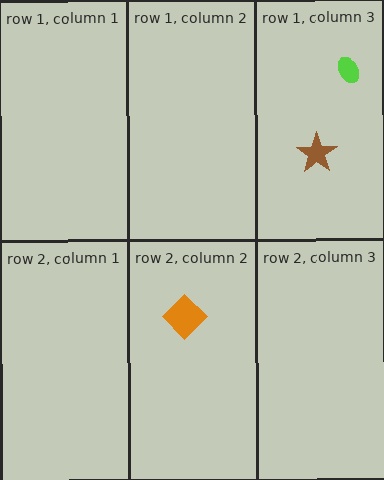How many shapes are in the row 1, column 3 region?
2.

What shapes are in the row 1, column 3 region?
The lime ellipse, the brown star.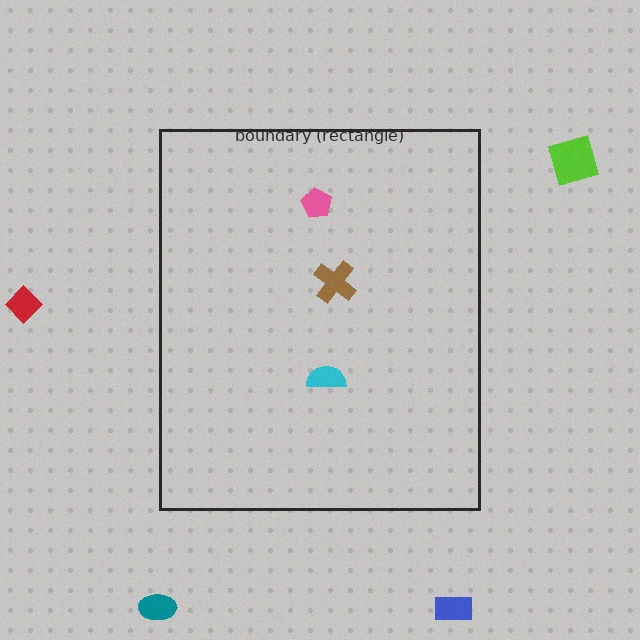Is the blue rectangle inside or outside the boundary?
Outside.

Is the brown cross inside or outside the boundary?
Inside.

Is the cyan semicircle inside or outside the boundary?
Inside.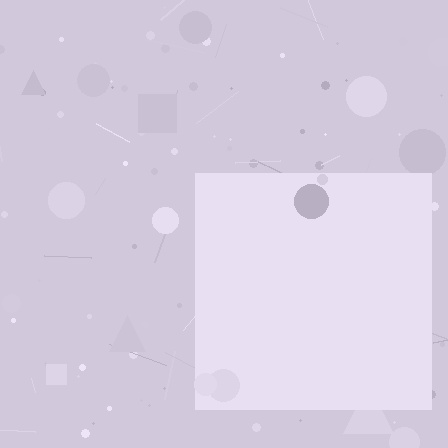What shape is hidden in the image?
A square is hidden in the image.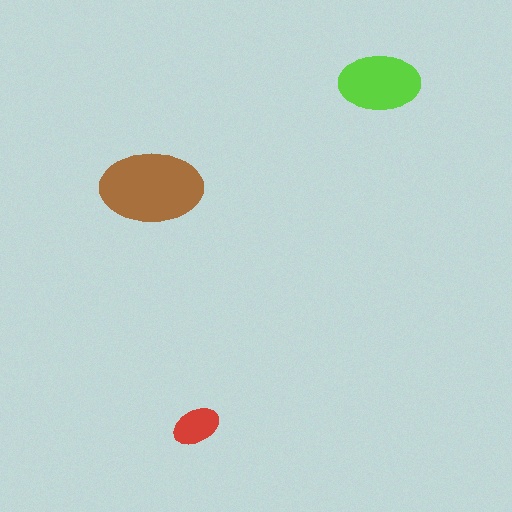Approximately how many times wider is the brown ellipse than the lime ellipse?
About 1.5 times wider.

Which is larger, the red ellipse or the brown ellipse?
The brown one.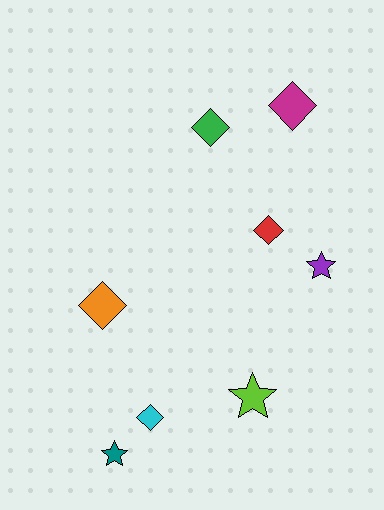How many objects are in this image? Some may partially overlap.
There are 8 objects.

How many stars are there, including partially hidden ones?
There are 3 stars.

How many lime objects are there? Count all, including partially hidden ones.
There is 1 lime object.